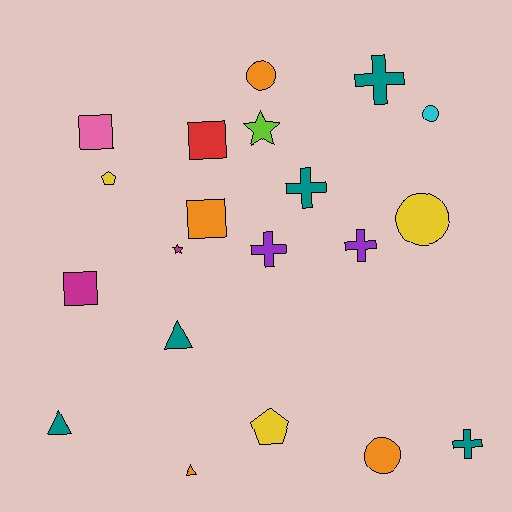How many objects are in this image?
There are 20 objects.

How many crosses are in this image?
There are 5 crosses.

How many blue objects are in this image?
There are no blue objects.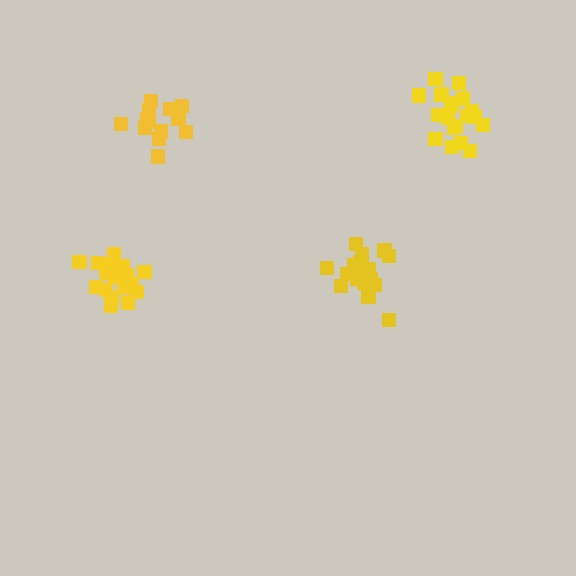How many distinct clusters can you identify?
There are 4 distinct clusters.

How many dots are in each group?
Group 1: 19 dots, Group 2: 13 dots, Group 3: 19 dots, Group 4: 18 dots (69 total).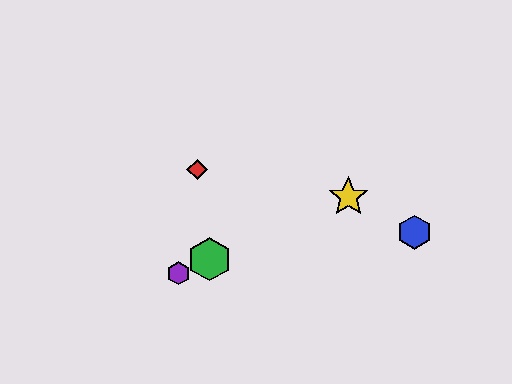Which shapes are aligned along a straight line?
The green hexagon, the yellow star, the purple hexagon are aligned along a straight line.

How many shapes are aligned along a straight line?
3 shapes (the green hexagon, the yellow star, the purple hexagon) are aligned along a straight line.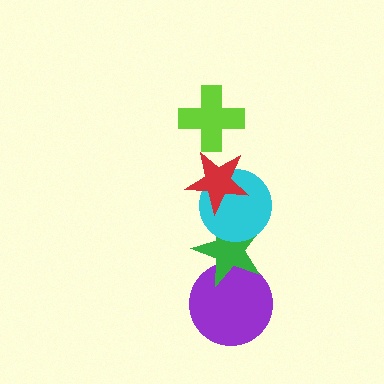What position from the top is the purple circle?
The purple circle is 5th from the top.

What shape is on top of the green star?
The cyan circle is on top of the green star.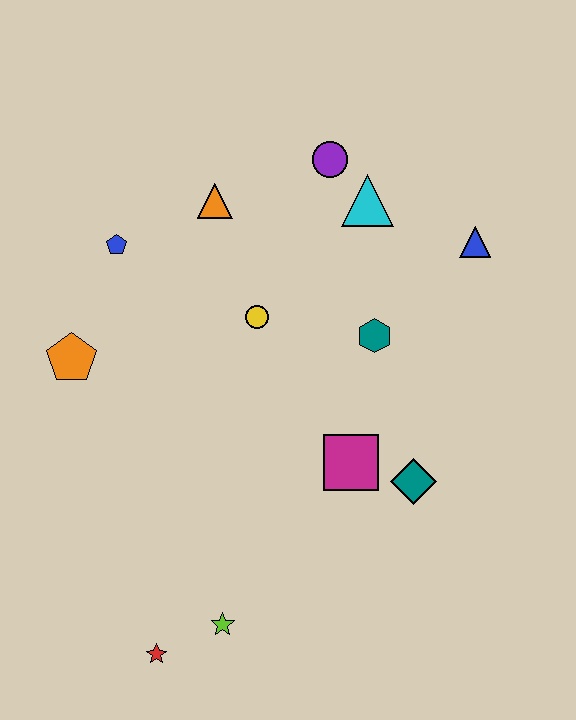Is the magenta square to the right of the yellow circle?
Yes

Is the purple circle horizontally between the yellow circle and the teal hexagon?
Yes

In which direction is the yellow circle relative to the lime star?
The yellow circle is above the lime star.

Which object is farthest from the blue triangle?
The red star is farthest from the blue triangle.